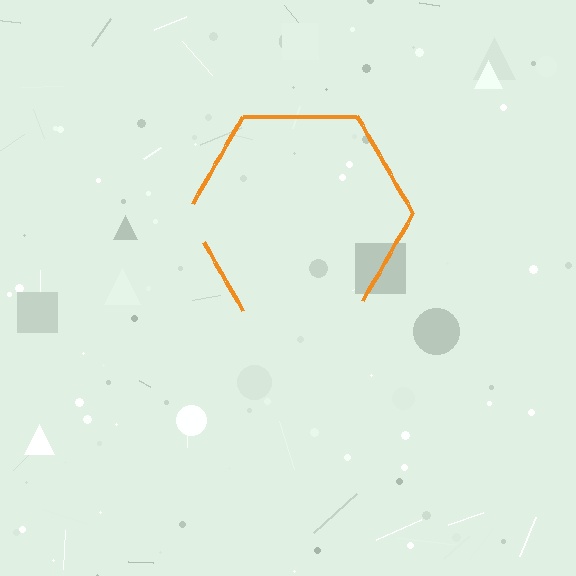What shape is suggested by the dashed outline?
The dashed outline suggests a hexagon.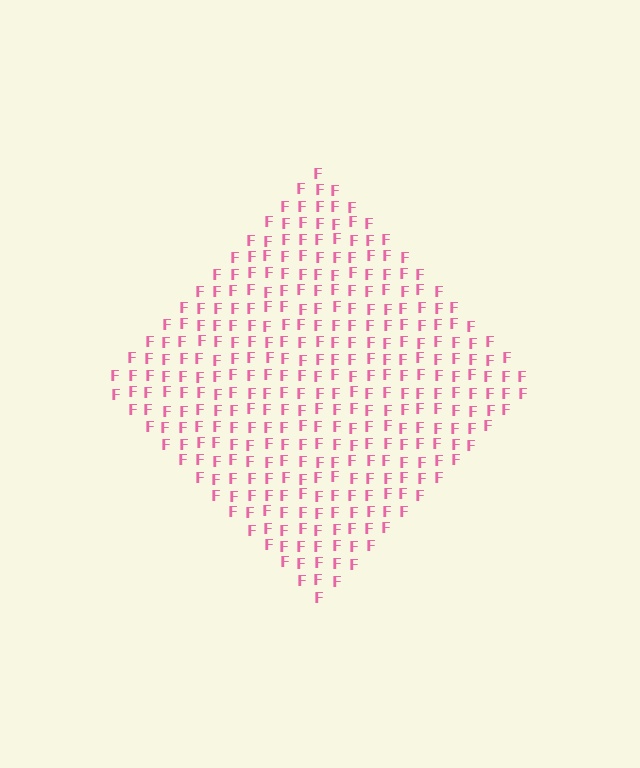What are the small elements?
The small elements are letter F's.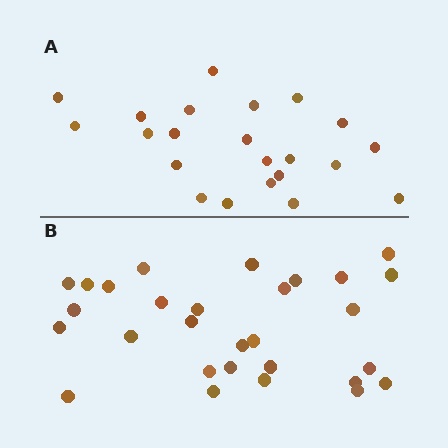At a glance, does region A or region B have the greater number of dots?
Region B (the bottom region) has more dots.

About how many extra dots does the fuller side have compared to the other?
Region B has roughly 8 or so more dots than region A.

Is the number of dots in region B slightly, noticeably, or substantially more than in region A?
Region B has noticeably more, but not dramatically so. The ratio is roughly 1.3 to 1.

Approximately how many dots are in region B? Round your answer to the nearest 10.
About 30 dots. (The exact count is 29, which rounds to 30.)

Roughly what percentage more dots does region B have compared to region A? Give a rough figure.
About 30% more.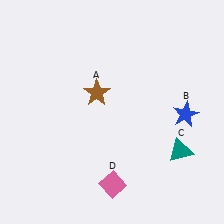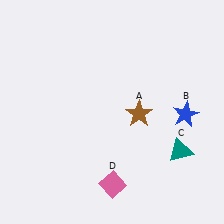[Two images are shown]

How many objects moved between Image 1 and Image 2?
1 object moved between the two images.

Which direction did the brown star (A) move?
The brown star (A) moved right.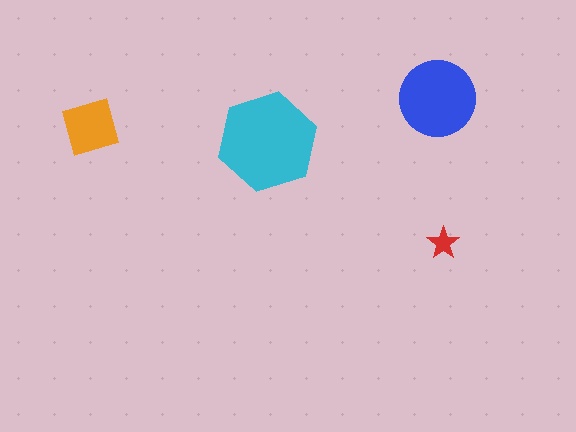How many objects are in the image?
There are 4 objects in the image.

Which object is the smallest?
The red star.